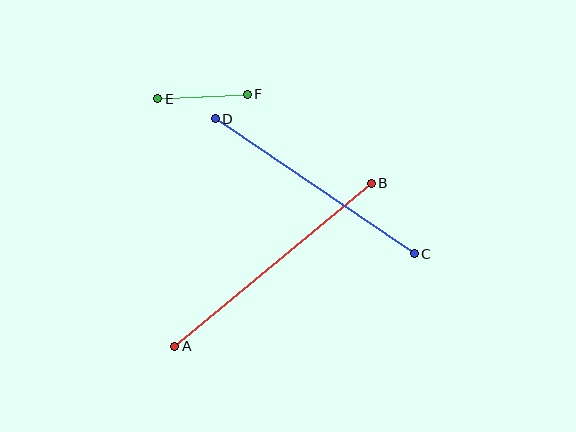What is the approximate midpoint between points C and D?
The midpoint is at approximately (315, 186) pixels.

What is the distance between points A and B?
The distance is approximately 255 pixels.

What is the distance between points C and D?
The distance is approximately 241 pixels.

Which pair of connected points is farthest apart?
Points A and B are farthest apart.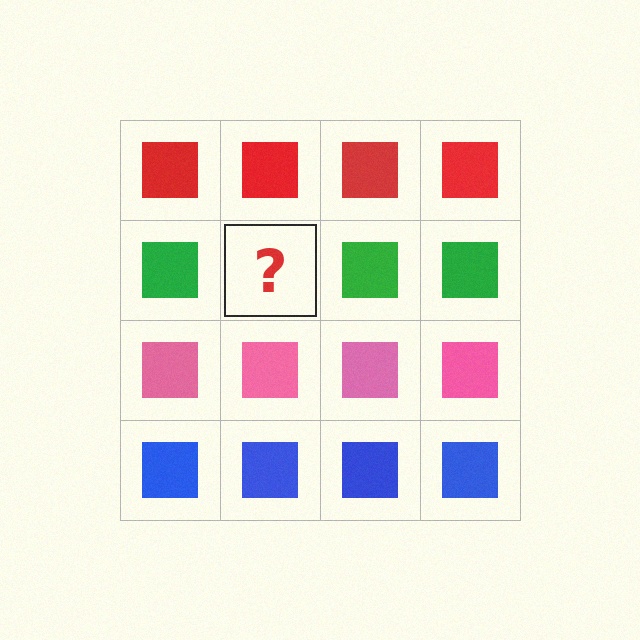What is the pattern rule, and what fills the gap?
The rule is that each row has a consistent color. The gap should be filled with a green square.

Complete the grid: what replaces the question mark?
The question mark should be replaced with a green square.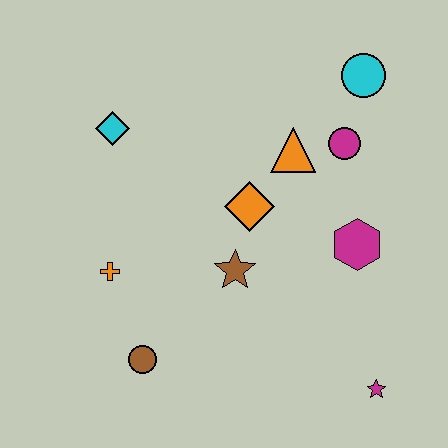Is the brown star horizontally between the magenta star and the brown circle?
Yes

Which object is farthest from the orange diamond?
The magenta star is farthest from the orange diamond.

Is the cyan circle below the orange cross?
No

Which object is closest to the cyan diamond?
The orange cross is closest to the cyan diamond.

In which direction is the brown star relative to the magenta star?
The brown star is to the left of the magenta star.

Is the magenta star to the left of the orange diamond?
No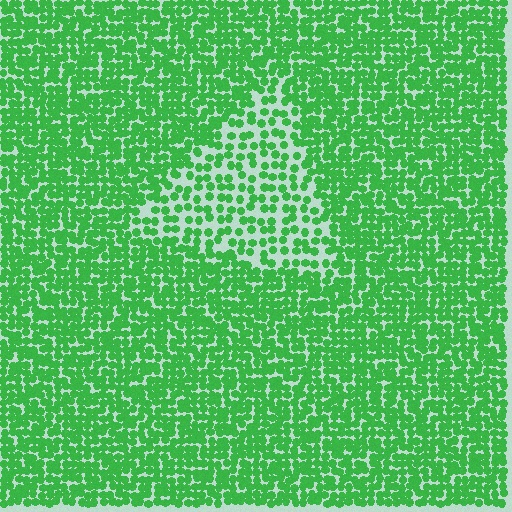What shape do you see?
I see a triangle.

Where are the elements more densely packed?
The elements are more densely packed outside the triangle boundary.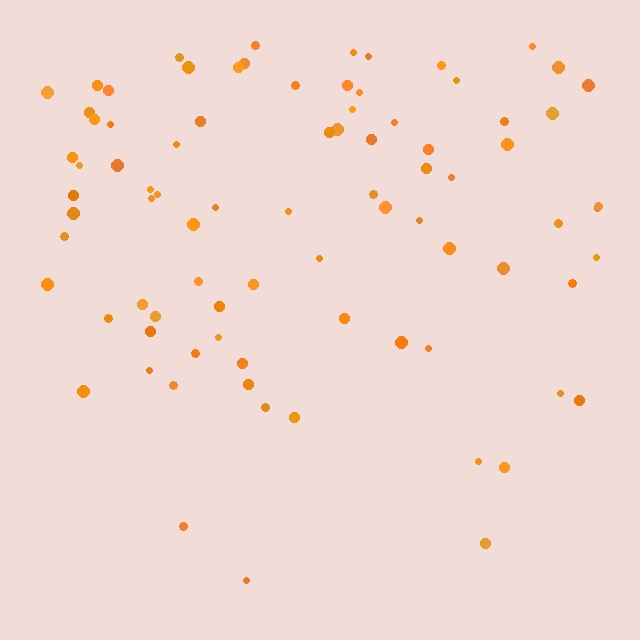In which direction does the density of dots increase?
From bottom to top, with the top side densest.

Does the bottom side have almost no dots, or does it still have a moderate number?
Still a moderate number, just noticeably fewer than the top.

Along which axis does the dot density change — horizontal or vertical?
Vertical.